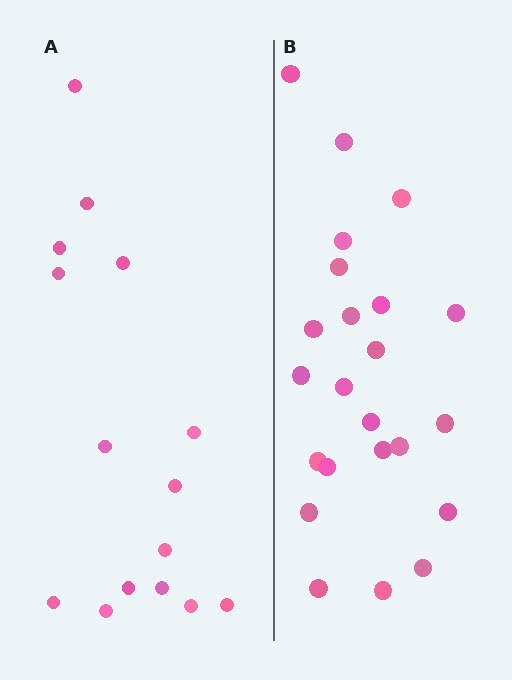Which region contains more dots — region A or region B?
Region B (the right region) has more dots.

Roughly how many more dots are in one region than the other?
Region B has roughly 8 or so more dots than region A.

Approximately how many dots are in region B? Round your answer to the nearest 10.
About 20 dots. (The exact count is 23, which rounds to 20.)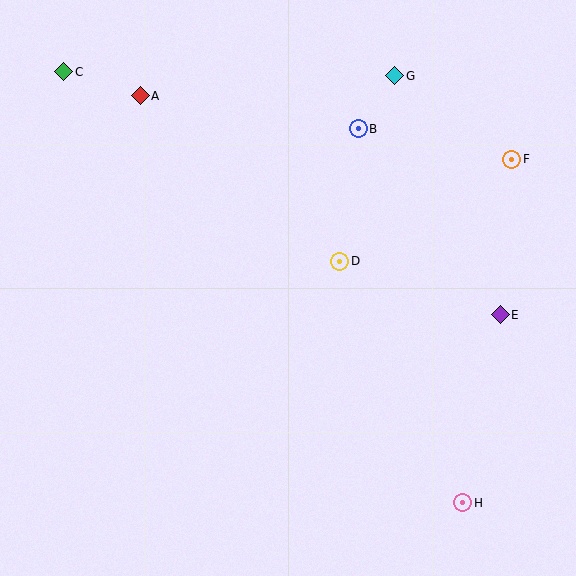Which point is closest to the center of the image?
Point D at (340, 261) is closest to the center.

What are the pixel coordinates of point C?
Point C is at (64, 72).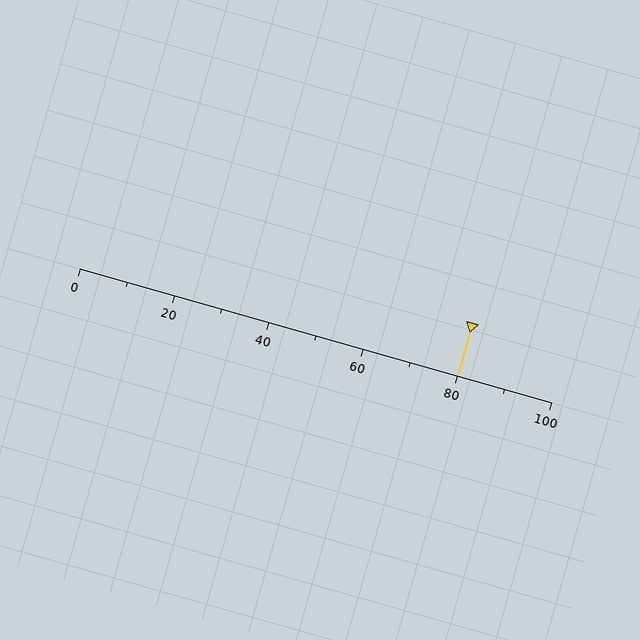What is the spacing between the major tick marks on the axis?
The major ticks are spaced 20 apart.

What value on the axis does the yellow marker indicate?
The marker indicates approximately 80.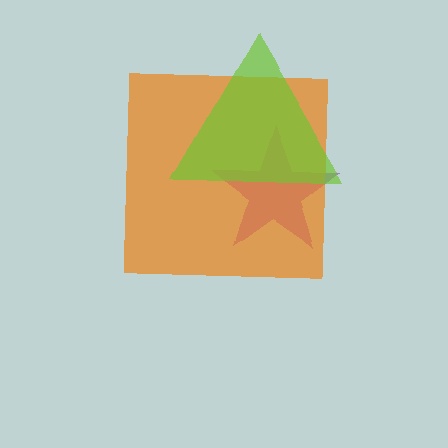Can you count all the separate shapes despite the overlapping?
Yes, there are 3 separate shapes.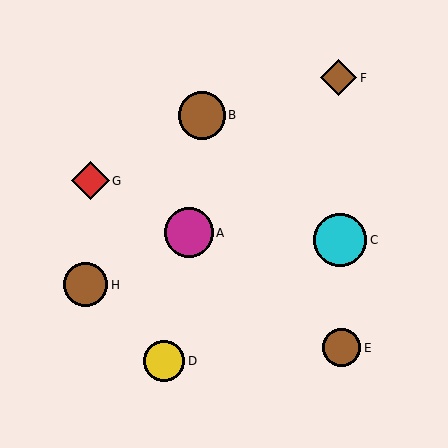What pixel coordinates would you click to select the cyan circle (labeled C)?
Click at (340, 240) to select the cyan circle C.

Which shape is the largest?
The cyan circle (labeled C) is the largest.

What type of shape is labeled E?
Shape E is a brown circle.